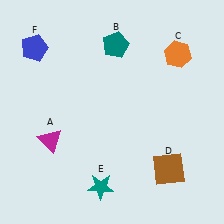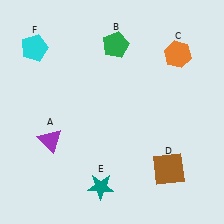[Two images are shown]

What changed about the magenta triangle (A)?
In Image 1, A is magenta. In Image 2, it changed to purple.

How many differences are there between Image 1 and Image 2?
There are 3 differences between the two images.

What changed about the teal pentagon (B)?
In Image 1, B is teal. In Image 2, it changed to green.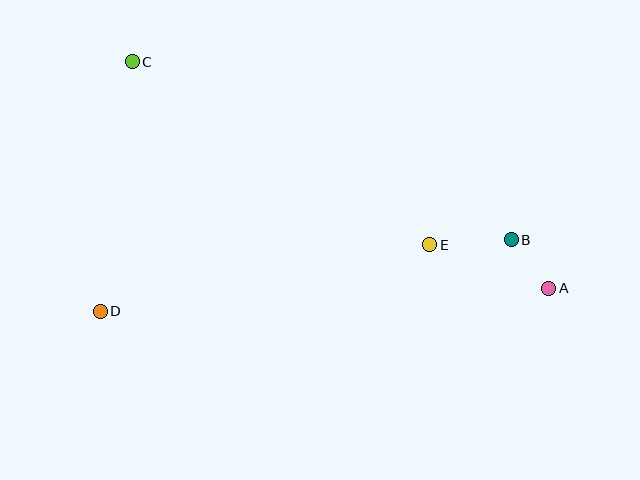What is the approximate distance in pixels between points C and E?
The distance between C and E is approximately 349 pixels.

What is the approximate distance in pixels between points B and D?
The distance between B and D is approximately 417 pixels.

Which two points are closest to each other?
Points A and B are closest to each other.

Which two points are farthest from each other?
Points A and C are farthest from each other.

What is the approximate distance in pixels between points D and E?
The distance between D and E is approximately 336 pixels.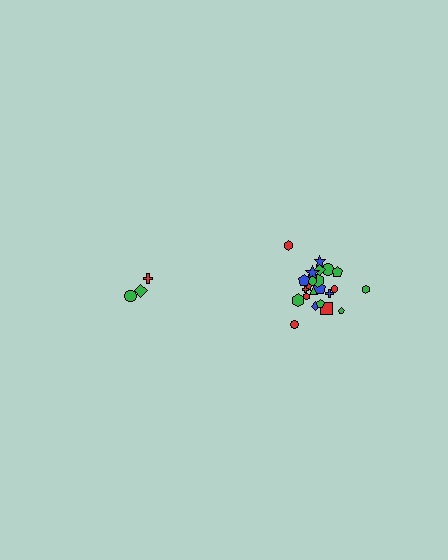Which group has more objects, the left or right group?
The right group.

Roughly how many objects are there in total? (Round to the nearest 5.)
Roughly 30 objects in total.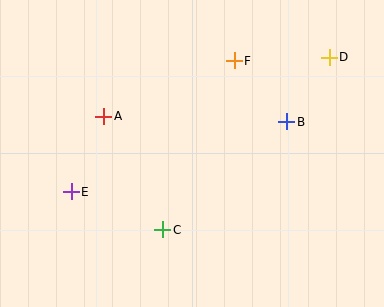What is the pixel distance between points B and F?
The distance between B and F is 81 pixels.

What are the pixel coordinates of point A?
Point A is at (104, 116).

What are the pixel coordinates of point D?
Point D is at (329, 57).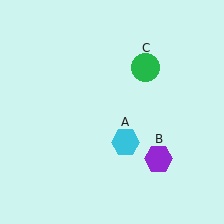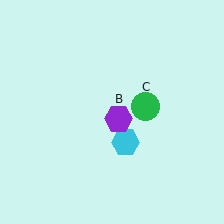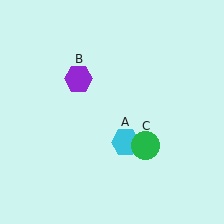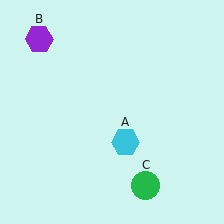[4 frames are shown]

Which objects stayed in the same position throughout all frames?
Cyan hexagon (object A) remained stationary.